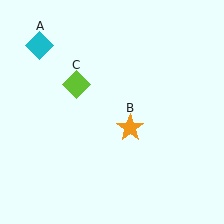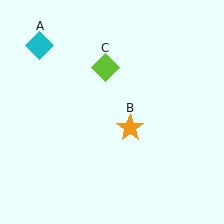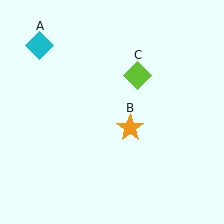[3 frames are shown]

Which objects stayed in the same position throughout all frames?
Cyan diamond (object A) and orange star (object B) remained stationary.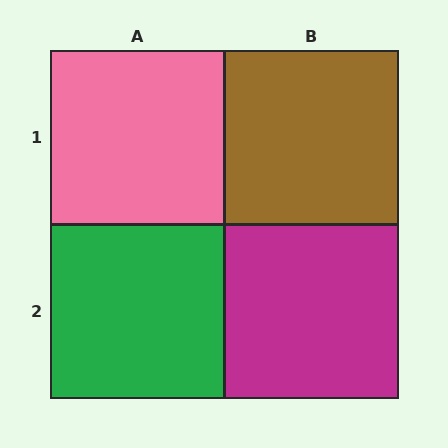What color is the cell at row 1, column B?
Brown.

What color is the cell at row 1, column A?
Pink.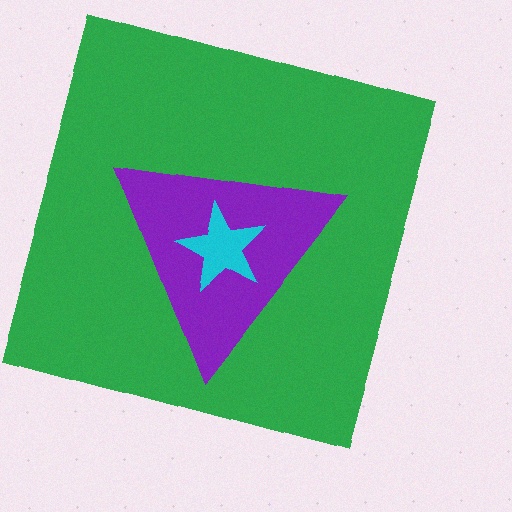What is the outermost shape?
The green square.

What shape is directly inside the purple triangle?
The cyan star.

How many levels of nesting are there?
3.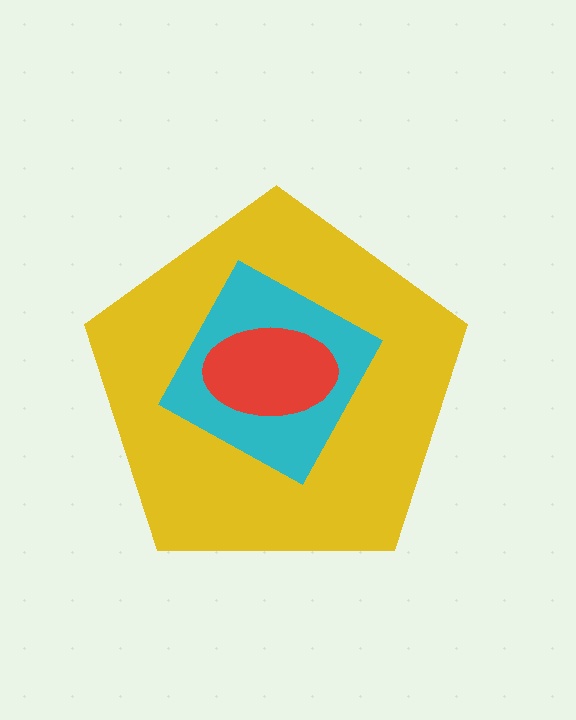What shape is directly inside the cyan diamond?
The red ellipse.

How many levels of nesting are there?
3.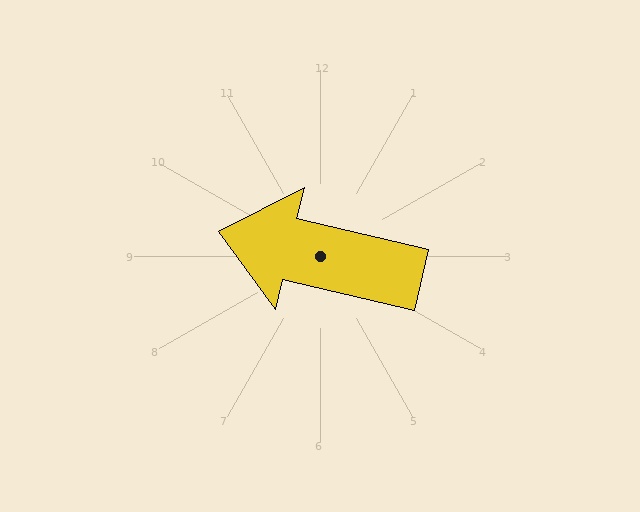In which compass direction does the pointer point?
West.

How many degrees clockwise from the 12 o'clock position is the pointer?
Approximately 283 degrees.